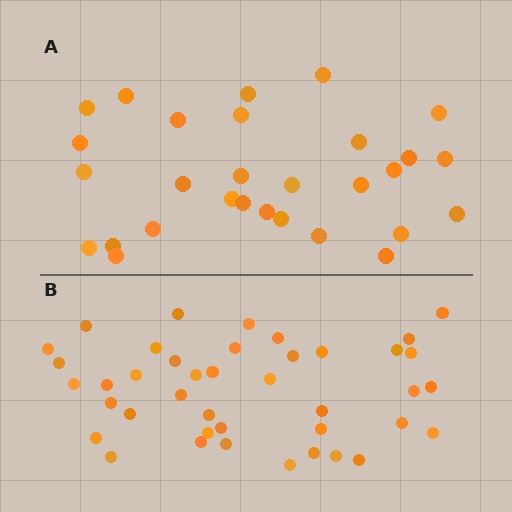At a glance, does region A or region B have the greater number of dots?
Region B (the bottom region) has more dots.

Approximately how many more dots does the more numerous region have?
Region B has roughly 12 or so more dots than region A.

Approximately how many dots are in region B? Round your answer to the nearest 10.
About 40 dots. (The exact count is 41, which rounds to 40.)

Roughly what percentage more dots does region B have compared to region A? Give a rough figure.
About 40% more.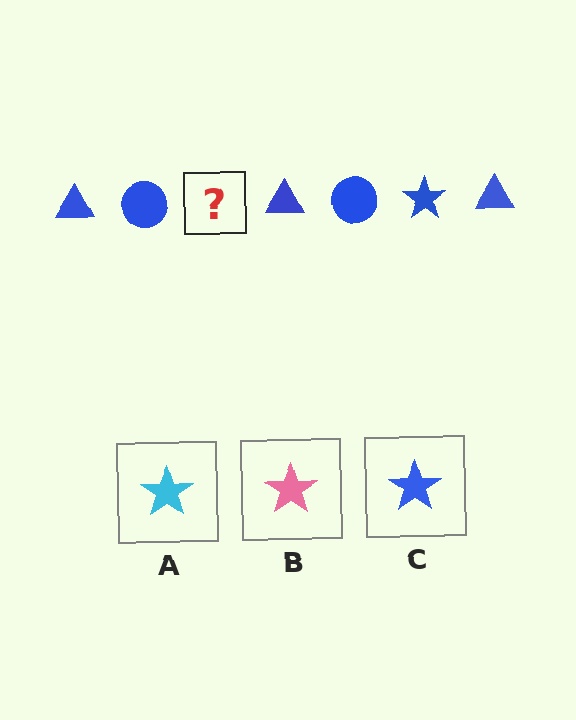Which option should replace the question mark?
Option C.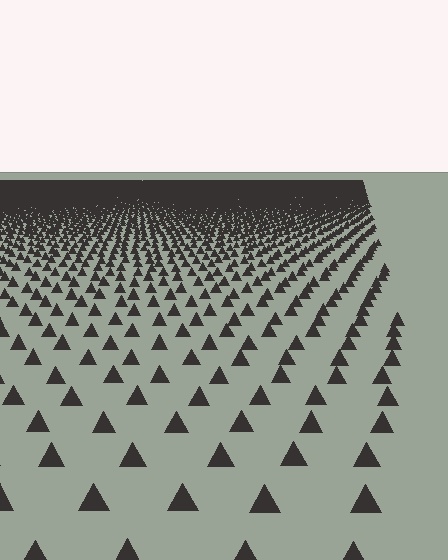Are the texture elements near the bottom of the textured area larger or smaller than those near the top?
Larger. Near the bottom, elements are closer to the viewer and appear at a bigger on-screen size.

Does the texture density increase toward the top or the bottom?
Density increases toward the top.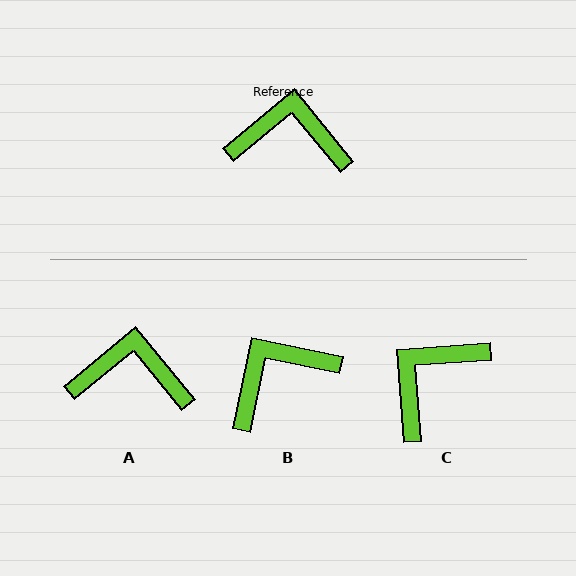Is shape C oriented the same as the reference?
No, it is off by about 55 degrees.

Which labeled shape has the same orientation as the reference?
A.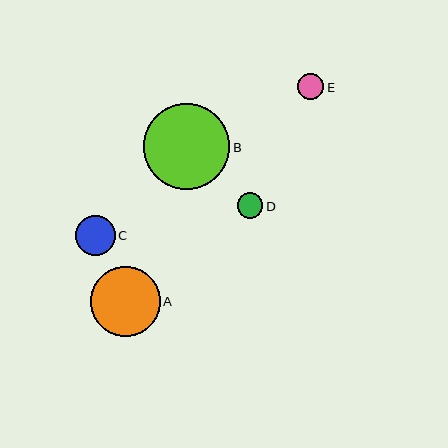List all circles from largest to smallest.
From largest to smallest: B, A, C, E, D.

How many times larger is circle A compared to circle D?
Circle A is approximately 2.7 times the size of circle D.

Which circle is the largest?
Circle B is the largest with a size of approximately 87 pixels.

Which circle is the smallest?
Circle D is the smallest with a size of approximately 26 pixels.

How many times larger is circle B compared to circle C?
Circle B is approximately 2.2 times the size of circle C.